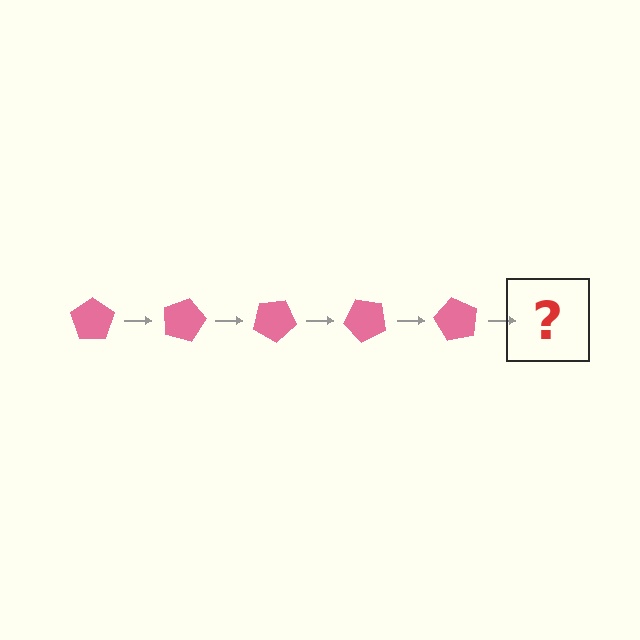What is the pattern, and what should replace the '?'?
The pattern is that the pentagon rotates 15 degrees each step. The '?' should be a pink pentagon rotated 75 degrees.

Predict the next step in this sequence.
The next step is a pink pentagon rotated 75 degrees.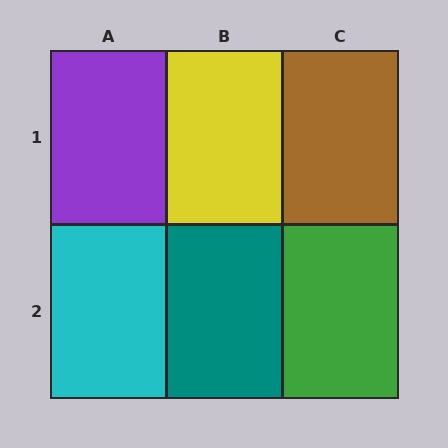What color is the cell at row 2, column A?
Cyan.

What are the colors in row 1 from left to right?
Purple, yellow, brown.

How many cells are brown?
1 cell is brown.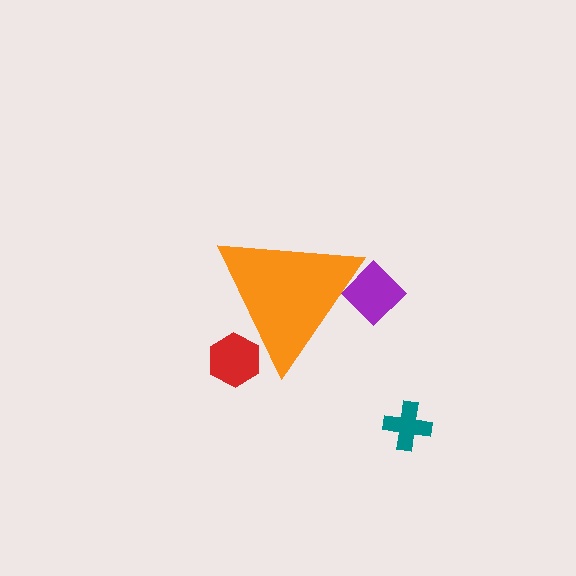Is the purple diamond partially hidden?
Yes, the purple diamond is partially hidden behind the orange triangle.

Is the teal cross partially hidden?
No, the teal cross is fully visible.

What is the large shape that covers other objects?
An orange triangle.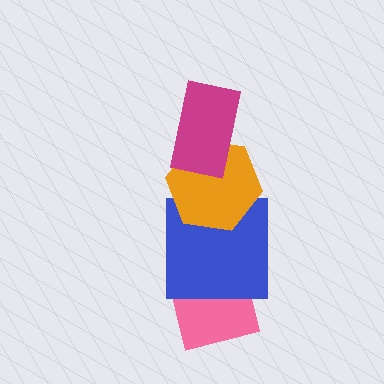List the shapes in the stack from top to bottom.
From top to bottom: the magenta rectangle, the orange hexagon, the blue square, the pink square.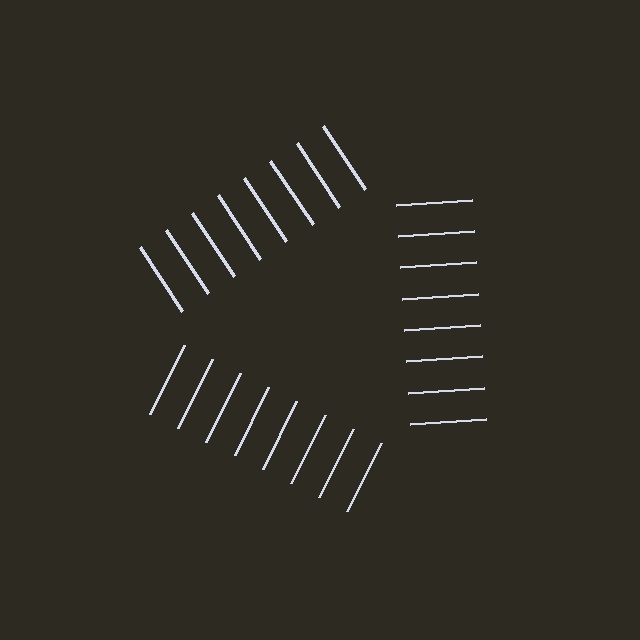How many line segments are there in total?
24 — 8 along each of the 3 edges.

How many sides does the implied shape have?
3 sides — the line-ends trace a triangle.